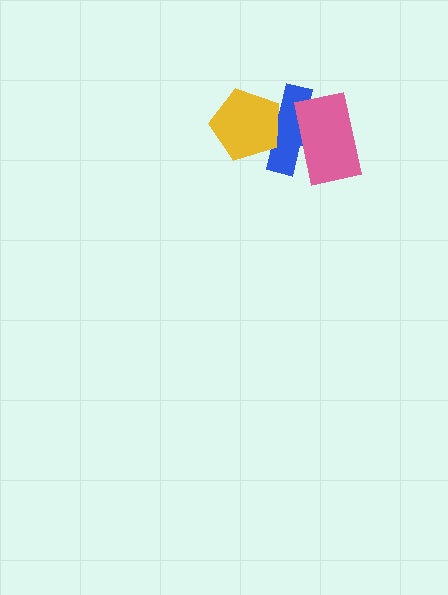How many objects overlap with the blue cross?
2 objects overlap with the blue cross.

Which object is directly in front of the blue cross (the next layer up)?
The pink rectangle is directly in front of the blue cross.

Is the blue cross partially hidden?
Yes, it is partially covered by another shape.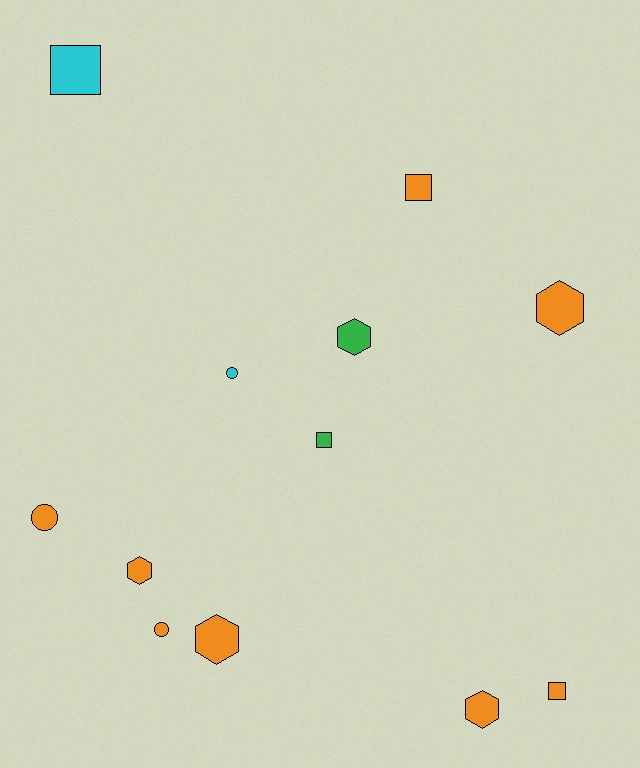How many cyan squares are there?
There is 1 cyan square.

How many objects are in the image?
There are 12 objects.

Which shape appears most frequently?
Hexagon, with 5 objects.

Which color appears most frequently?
Orange, with 8 objects.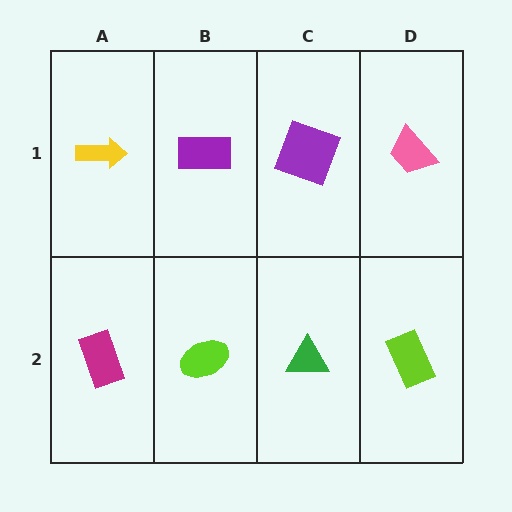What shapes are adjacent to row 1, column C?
A green triangle (row 2, column C), a purple rectangle (row 1, column B), a pink trapezoid (row 1, column D).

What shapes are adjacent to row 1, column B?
A lime ellipse (row 2, column B), a yellow arrow (row 1, column A), a purple square (row 1, column C).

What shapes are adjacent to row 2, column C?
A purple square (row 1, column C), a lime ellipse (row 2, column B), a lime rectangle (row 2, column D).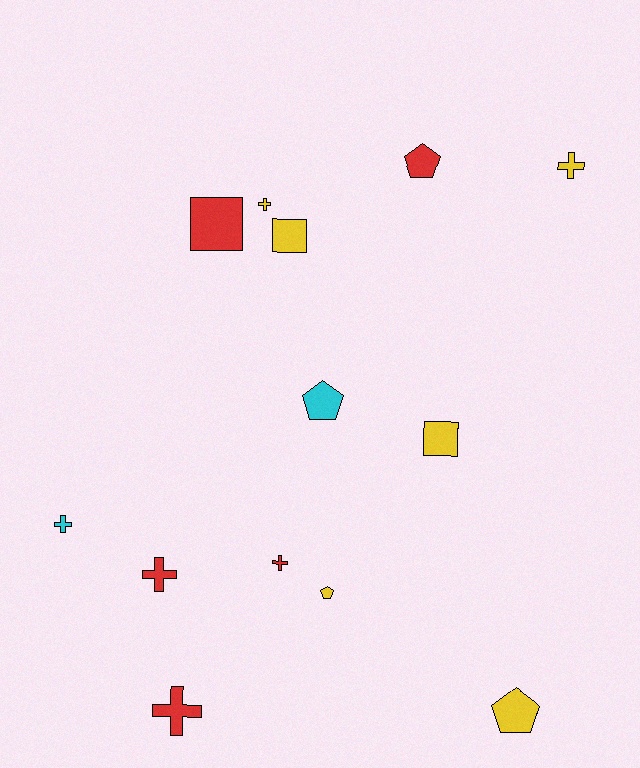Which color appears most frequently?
Yellow, with 6 objects.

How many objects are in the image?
There are 13 objects.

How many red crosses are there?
There are 3 red crosses.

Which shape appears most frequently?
Cross, with 6 objects.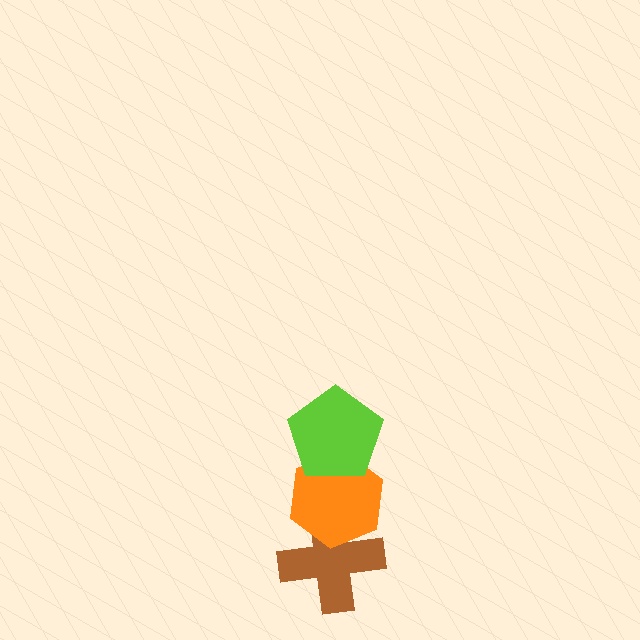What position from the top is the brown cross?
The brown cross is 3rd from the top.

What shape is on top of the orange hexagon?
The lime pentagon is on top of the orange hexagon.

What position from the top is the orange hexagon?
The orange hexagon is 2nd from the top.